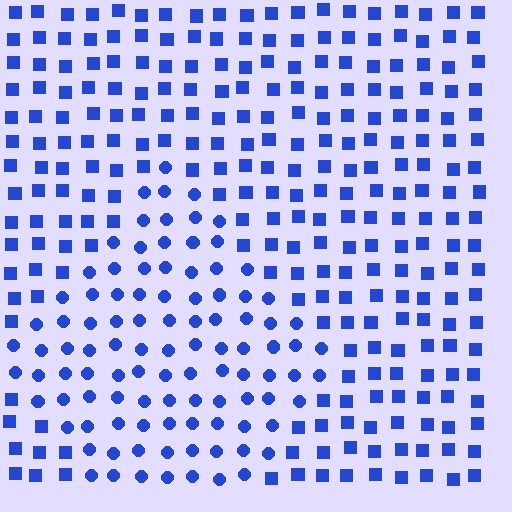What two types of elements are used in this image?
The image uses circles inside the diamond region and squares outside it.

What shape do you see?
I see a diamond.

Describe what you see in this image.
The image is filled with small blue elements arranged in a uniform grid. A diamond-shaped region contains circles, while the surrounding area contains squares. The boundary is defined purely by the change in element shape.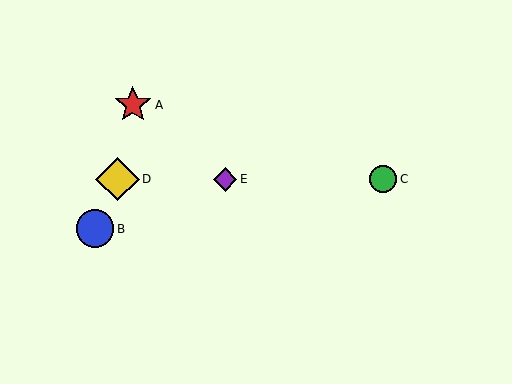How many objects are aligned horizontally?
3 objects (C, D, E) are aligned horizontally.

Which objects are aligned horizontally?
Objects C, D, E are aligned horizontally.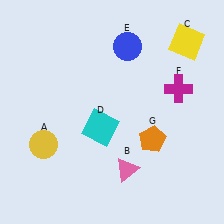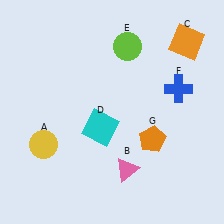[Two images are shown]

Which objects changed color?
C changed from yellow to orange. E changed from blue to lime. F changed from magenta to blue.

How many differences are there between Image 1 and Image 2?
There are 3 differences between the two images.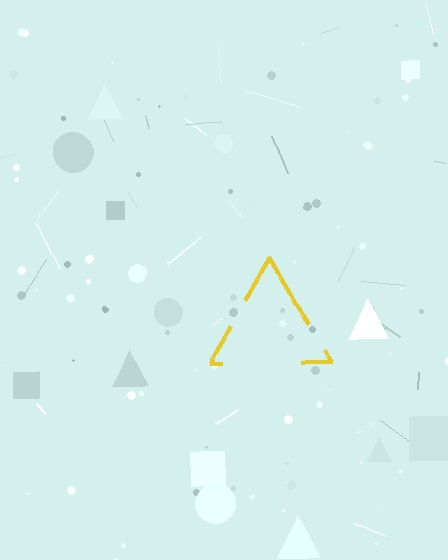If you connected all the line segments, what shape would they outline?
They would outline a triangle.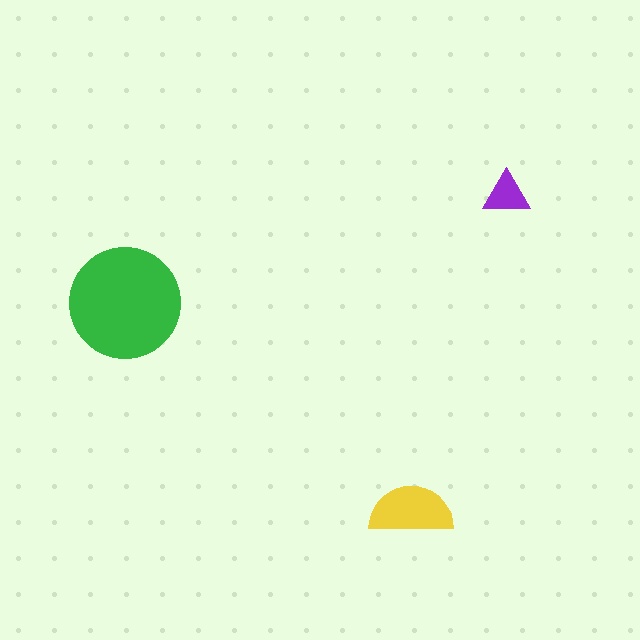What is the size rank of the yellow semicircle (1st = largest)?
2nd.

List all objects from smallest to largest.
The purple triangle, the yellow semicircle, the green circle.